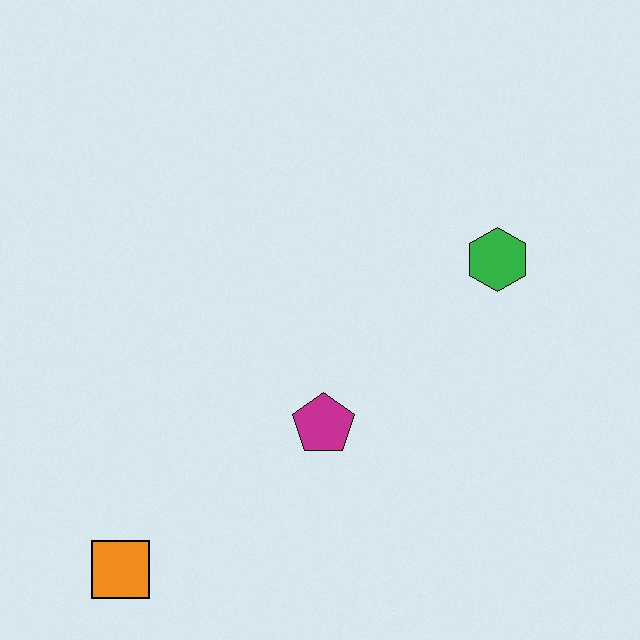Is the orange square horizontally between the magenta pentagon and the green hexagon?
No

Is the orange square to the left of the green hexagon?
Yes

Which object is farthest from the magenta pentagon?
The orange square is farthest from the magenta pentagon.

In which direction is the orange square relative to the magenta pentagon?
The orange square is to the left of the magenta pentagon.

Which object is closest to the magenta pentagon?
The green hexagon is closest to the magenta pentagon.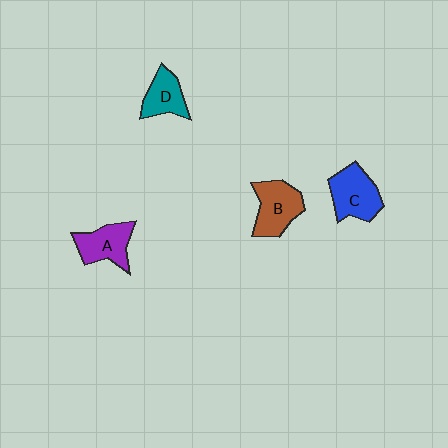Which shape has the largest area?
Shape C (blue).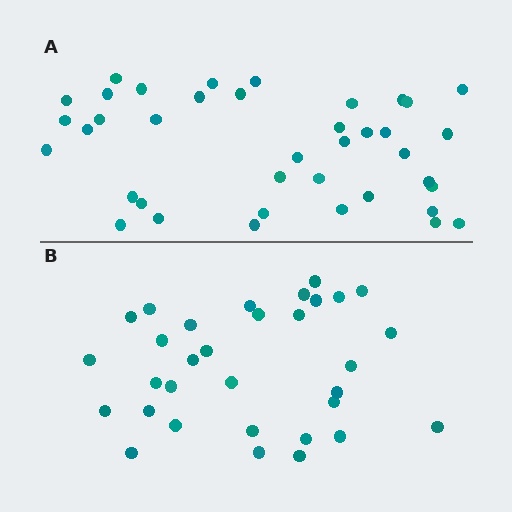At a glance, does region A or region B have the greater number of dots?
Region A (the top region) has more dots.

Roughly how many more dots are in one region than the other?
Region A has roughly 8 or so more dots than region B.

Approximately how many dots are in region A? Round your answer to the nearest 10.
About 40 dots. (The exact count is 39, which rounds to 40.)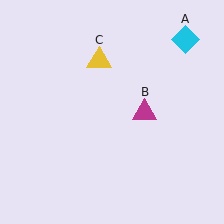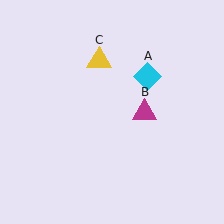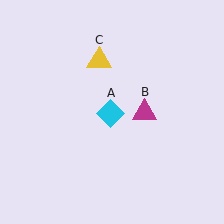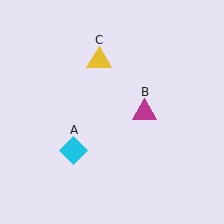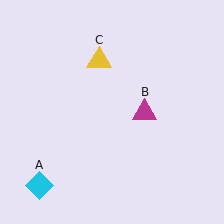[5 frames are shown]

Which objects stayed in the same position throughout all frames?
Magenta triangle (object B) and yellow triangle (object C) remained stationary.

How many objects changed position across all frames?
1 object changed position: cyan diamond (object A).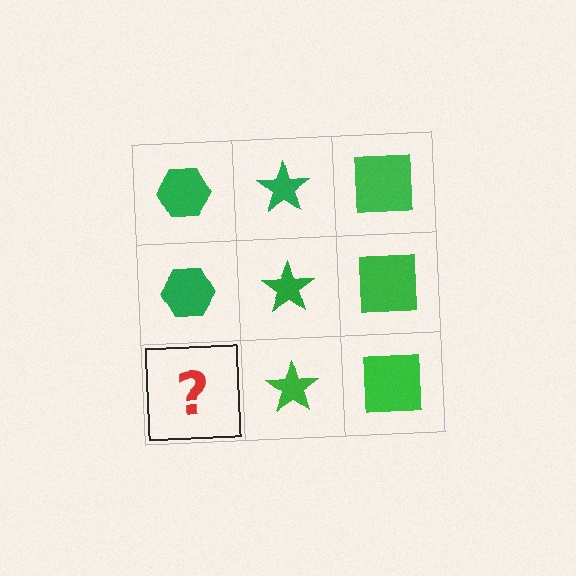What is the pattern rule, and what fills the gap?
The rule is that each column has a consistent shape. The gap should be filled with a green hexagon.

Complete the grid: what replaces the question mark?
The question mark should be replaced with a green hexagon.